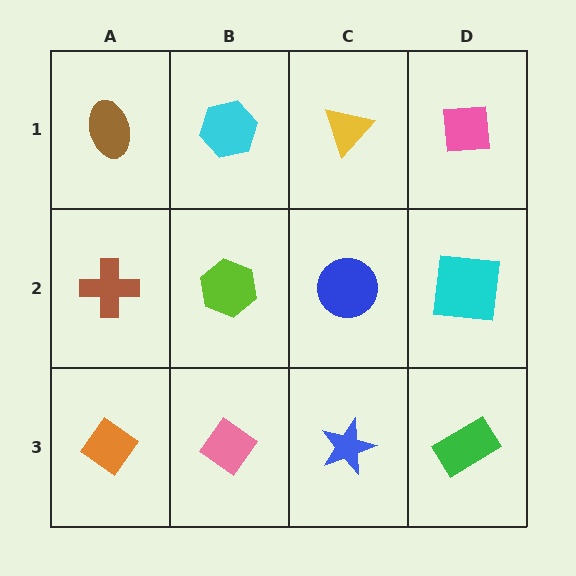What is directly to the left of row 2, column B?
A brown cross.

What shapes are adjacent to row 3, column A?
A brown cross (row 2, column A), a pink diamond (row 3, column B).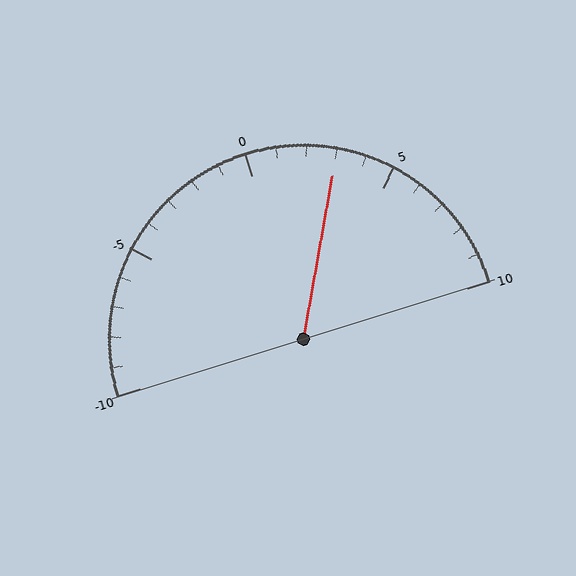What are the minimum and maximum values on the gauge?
The gauge ranges from -10 to 10.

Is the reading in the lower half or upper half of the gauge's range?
The reading is in the upper half of the range (-10 to 10).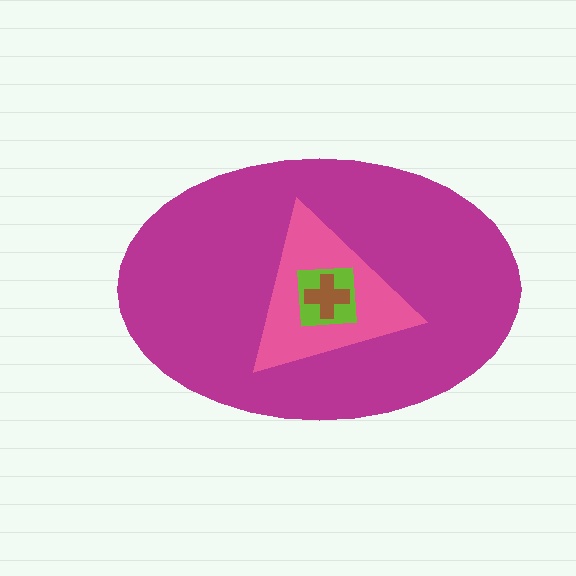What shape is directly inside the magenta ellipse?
The pink triangle.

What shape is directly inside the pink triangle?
The lime square.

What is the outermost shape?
The magenta ellipse.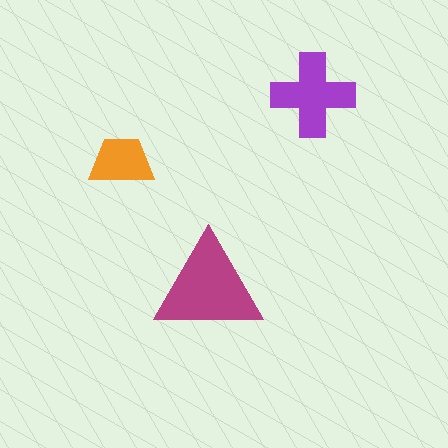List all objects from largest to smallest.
The magenta triangle, the purple cross, the orange trapezoid.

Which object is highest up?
The purple cross is topmost.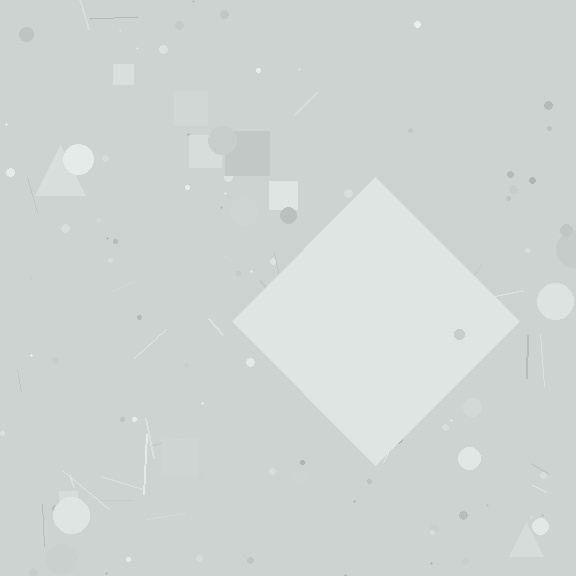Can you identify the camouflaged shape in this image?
The camouflaged shape is a diamond.